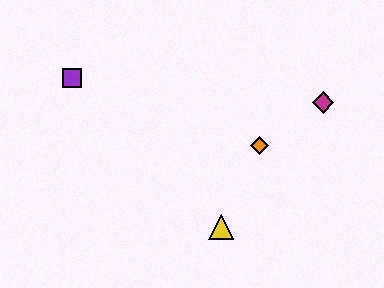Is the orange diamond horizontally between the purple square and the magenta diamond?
Yes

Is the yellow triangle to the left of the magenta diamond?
Yes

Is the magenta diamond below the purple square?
Yes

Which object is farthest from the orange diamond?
The purple square is farthest from the orange diamond.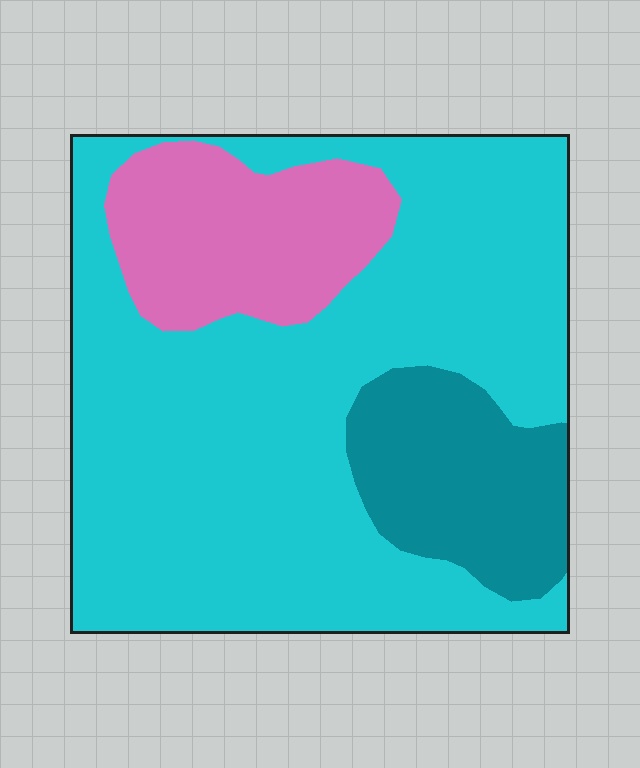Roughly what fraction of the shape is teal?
Teal takes up about one sixth (1/6) of the shape.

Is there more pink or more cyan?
Cyan.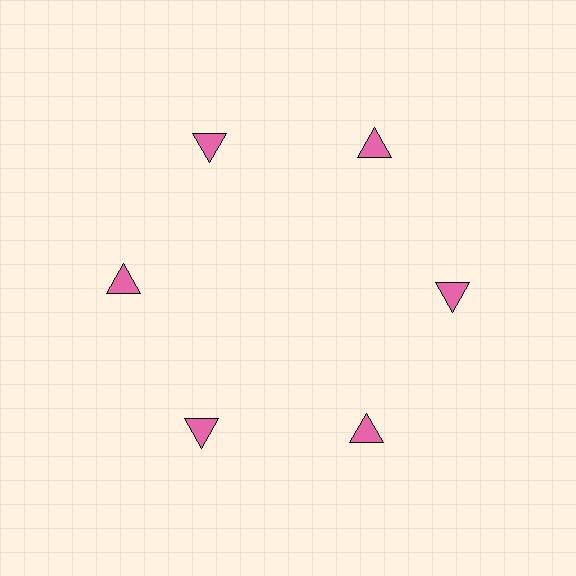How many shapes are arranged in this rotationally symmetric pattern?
There are 6 shapes, arranged in 6 groups of 1.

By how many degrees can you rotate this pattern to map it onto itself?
The pattern maps onto itself every 60 degrees of rotation.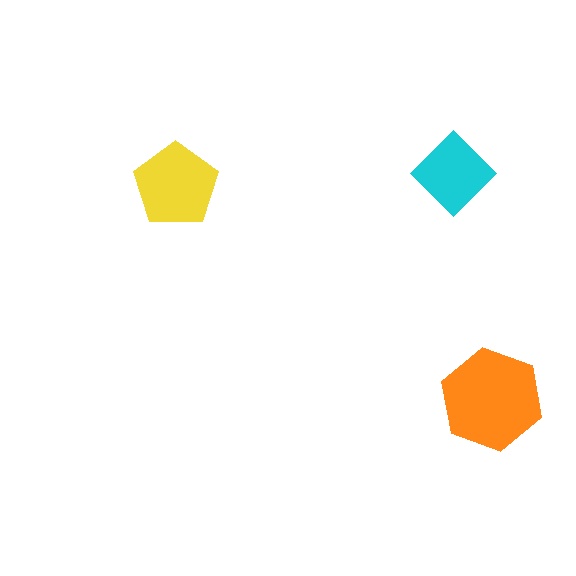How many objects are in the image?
There are 3 objects in the image.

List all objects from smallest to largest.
The cyan diamond, the yellow pentagon, the orange hexagon.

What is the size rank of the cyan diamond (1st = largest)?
3rd.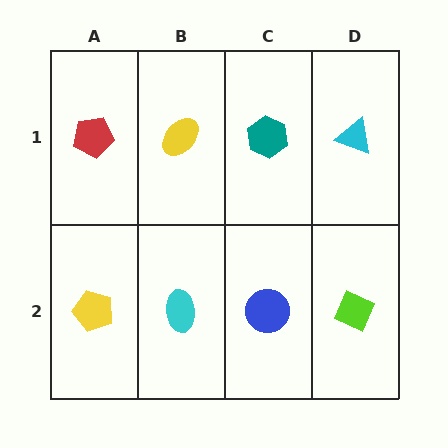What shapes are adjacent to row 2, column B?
A yellow ellipse (row 1, column B), a yellow pentagon (row 2, column A), a blue circle (row 2, column C).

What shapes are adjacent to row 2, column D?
A cyan triangle (row 1, column D), a blue circle (row 2, column C).